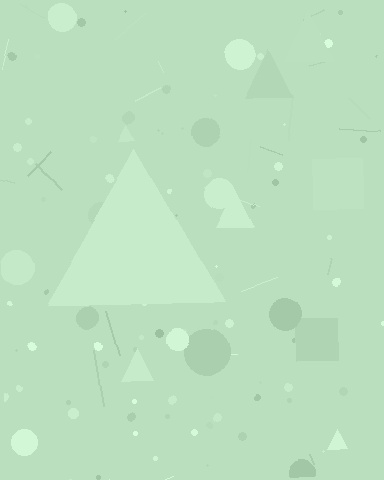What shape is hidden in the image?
A triangle is hidden in the image.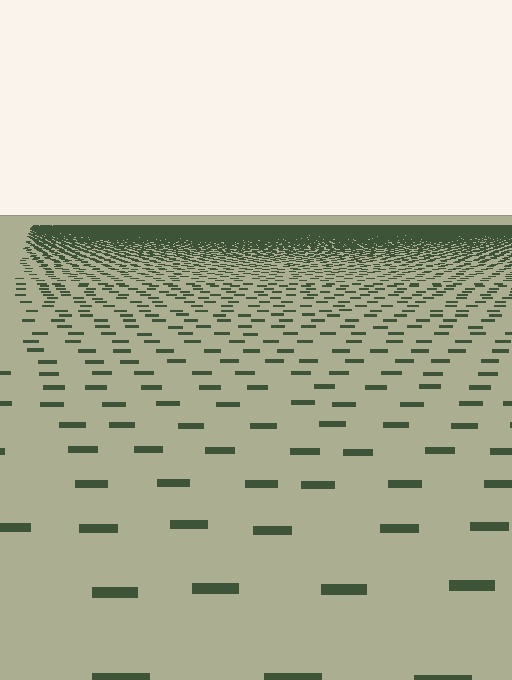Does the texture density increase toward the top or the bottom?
Density increases toward the top.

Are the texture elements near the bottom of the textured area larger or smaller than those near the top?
Larger. Near the bottom, elements are closer to the viewer and appear at a bigger on-screen size.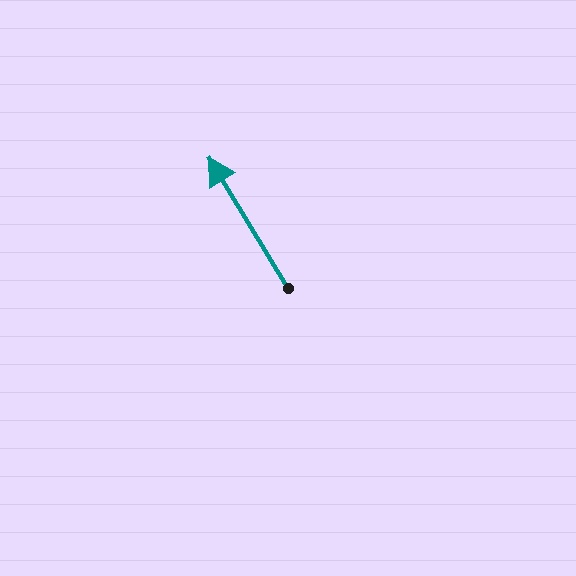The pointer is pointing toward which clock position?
Roughly 11 o'clock.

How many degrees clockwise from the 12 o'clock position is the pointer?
Approximately 329 degrees.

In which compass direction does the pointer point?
Northwest.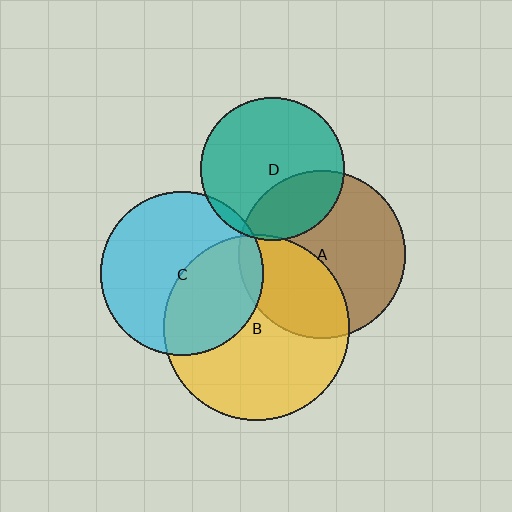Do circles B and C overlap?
Yes.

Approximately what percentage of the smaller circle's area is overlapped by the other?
Approximately 40%.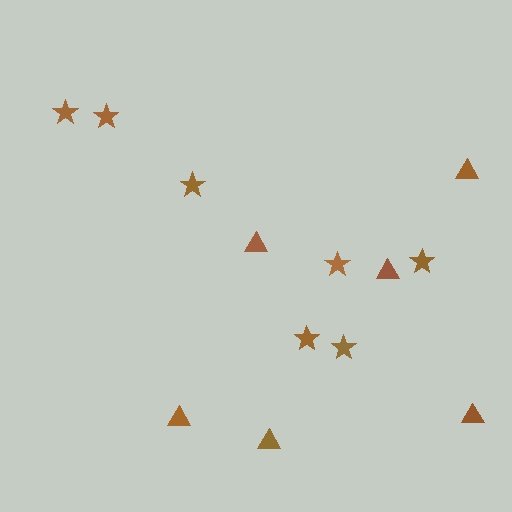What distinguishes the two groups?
There are 2 groups: one group of stars (7) and one group of triangles (6).